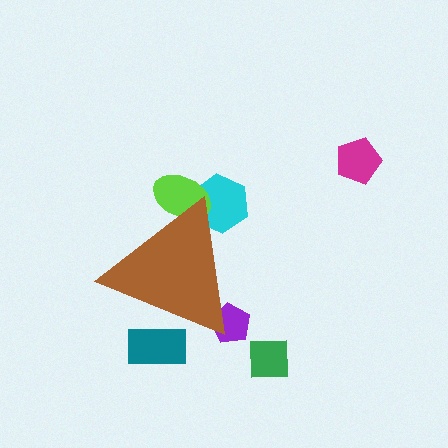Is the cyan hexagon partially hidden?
Yes, the cyan hexagon is partially hidden behind the brown triangle.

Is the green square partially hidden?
No, the green square is fully visible.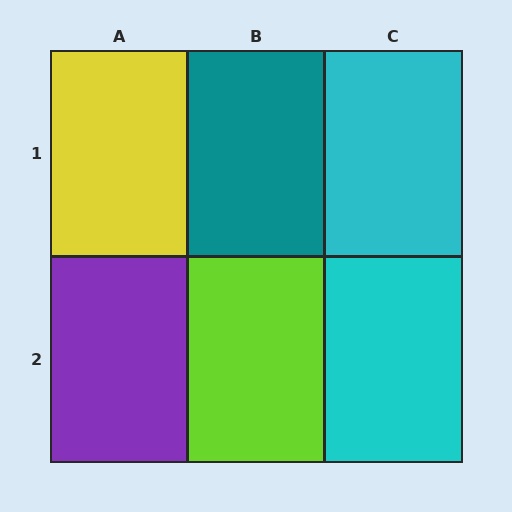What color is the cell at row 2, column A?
Purple.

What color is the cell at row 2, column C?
Cyan.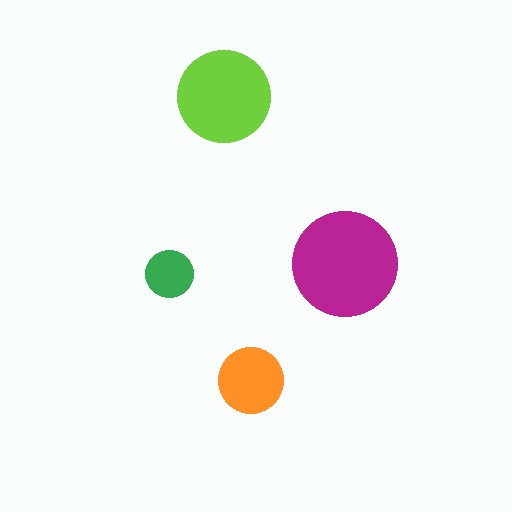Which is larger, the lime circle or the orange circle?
The lime one.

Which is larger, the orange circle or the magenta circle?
The magenta one.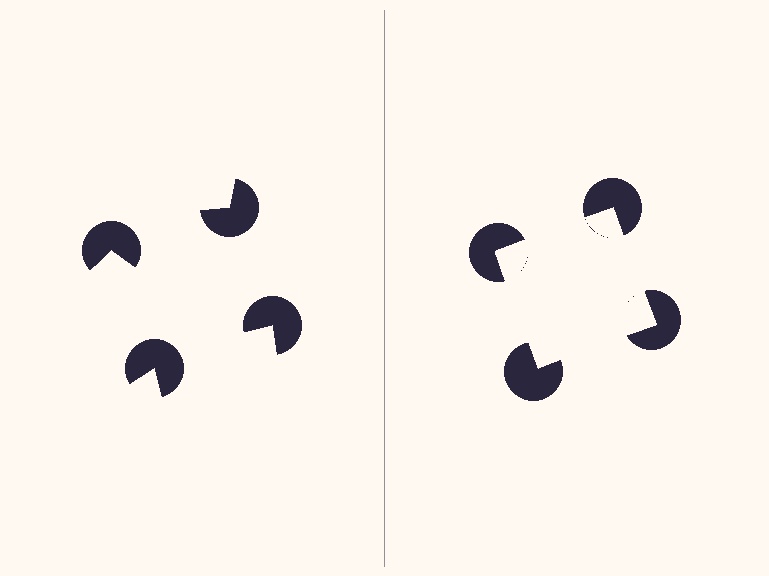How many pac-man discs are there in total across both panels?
8 — 4 on each side.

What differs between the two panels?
The pac-man discs are positioned identically on both sides; only the wedge orientations differ. On the right they align to a square; on the left they are misaligned.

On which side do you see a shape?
An illusory square appears on the right side. On the left side the wedge cuts are rotated, so no coherent shape forms.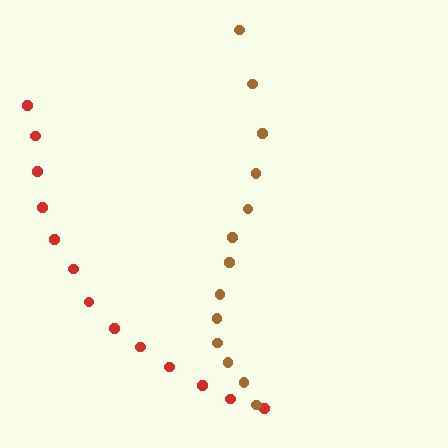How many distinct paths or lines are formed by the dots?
There are 2 distinct paths.